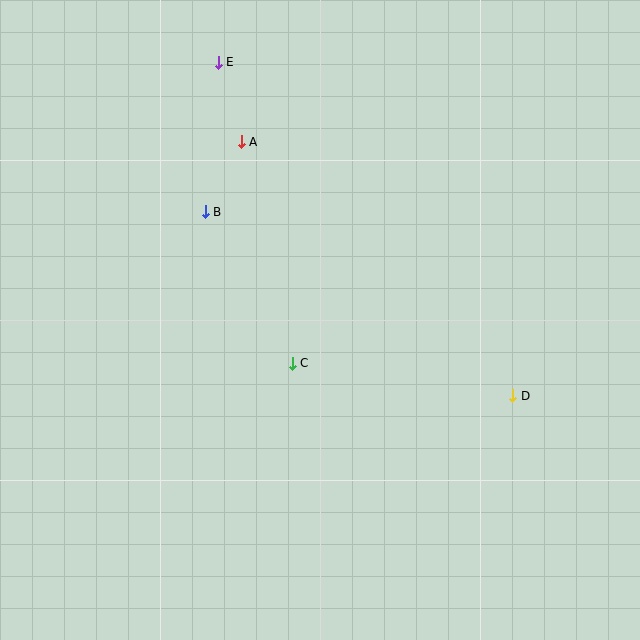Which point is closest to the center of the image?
Point C at (292, 363) is closest to the center.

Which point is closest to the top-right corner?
Point D is closest to the top-right corner.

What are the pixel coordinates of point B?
Point B is at (205, 212).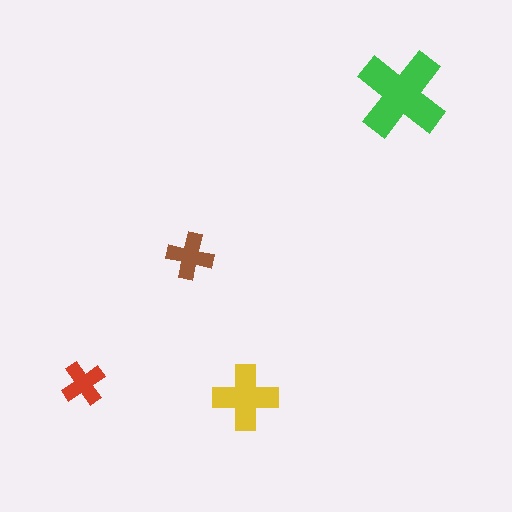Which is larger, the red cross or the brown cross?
The brown one.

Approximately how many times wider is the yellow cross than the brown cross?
About 1.5 times wider.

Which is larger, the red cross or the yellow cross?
The yellow one.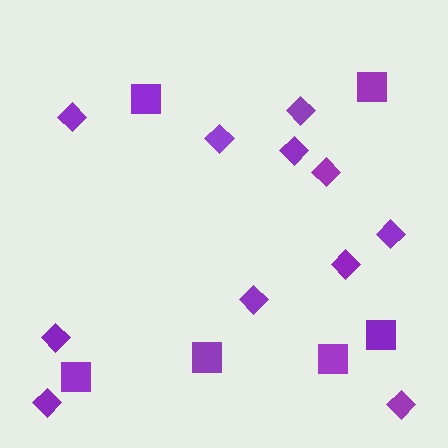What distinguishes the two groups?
There are 2 groups: one group of diamonds (11) and one group of squares (6).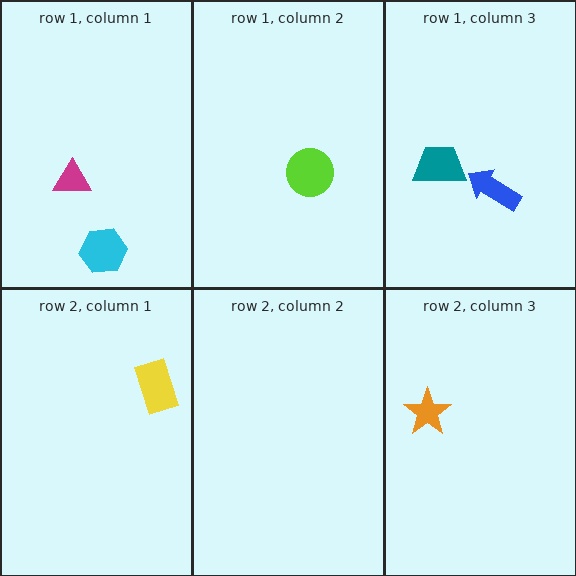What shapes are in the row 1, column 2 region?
The lime circle.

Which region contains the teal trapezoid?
The row 1, column 3 region.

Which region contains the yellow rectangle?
The row 2, column 1 region.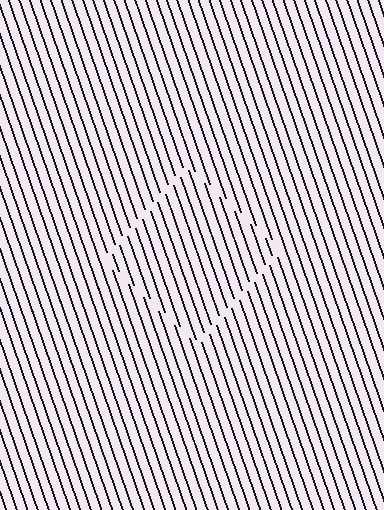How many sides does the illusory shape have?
4 sides — the line-ends trace a square.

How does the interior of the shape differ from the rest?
The interior of the shape contains the same grating, shifted by half a period — the contour is defined by the phase discontinuity where line-ends from the inner and outer gratings abut.